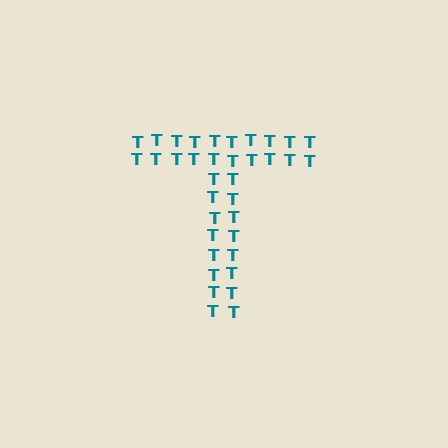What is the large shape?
The large shape is the letter T.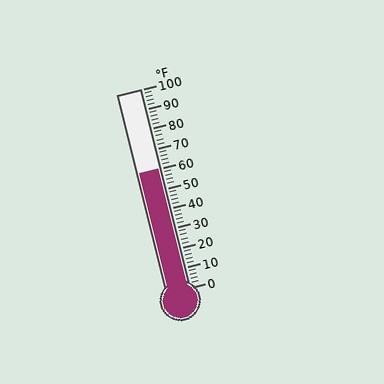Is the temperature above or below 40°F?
The temperature is above 40°F.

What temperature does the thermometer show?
The thermometer shows approximately 60°F.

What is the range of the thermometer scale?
The thermometer scale ranges from 0°F to 100°F.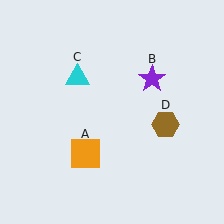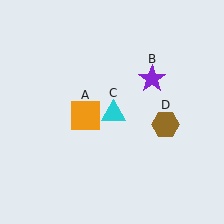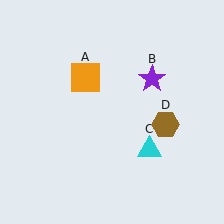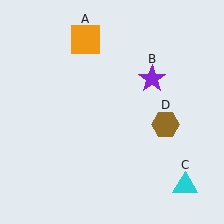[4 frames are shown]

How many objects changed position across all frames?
2 objects changed position: orange square (object A), cyan triangle (object C).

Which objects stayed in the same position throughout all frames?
Purple star (object B) and brown hexagon (object D) remained stationary.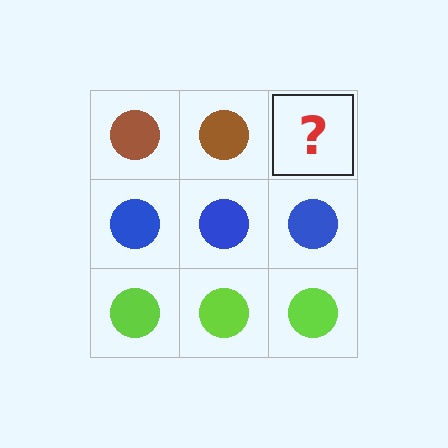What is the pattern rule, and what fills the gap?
The rule is that each row has a consistent color. The gap should be filled with a brown circle.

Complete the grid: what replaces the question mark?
The question mark should be replaced with a brown circle.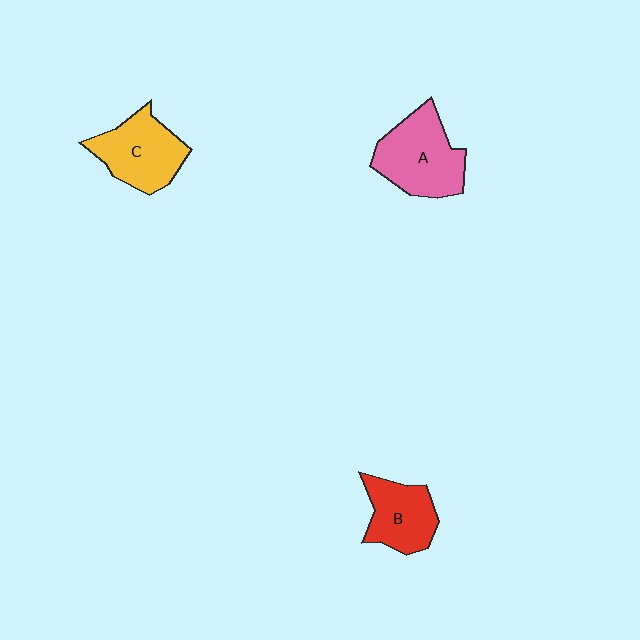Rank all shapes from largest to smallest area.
From largest to smallest: A (pink), C (yellow), B (red).